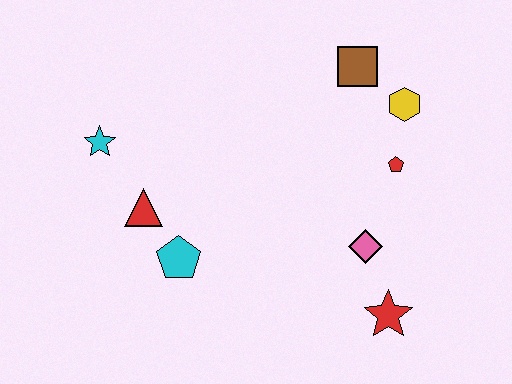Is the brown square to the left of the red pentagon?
Yes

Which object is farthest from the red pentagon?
The cyan star is farthest from the red pentagon.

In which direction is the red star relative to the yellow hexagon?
The red star is below the yellow hexagon.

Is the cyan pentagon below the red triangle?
Yes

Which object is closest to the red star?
The pink diamond is closest to the red star.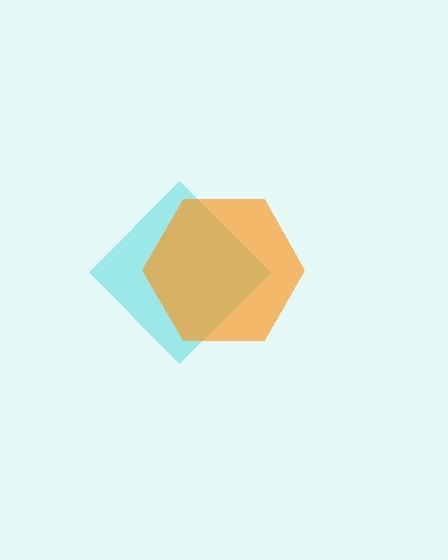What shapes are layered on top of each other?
The layered shapes are: a cyan diamond, an orange hexagon.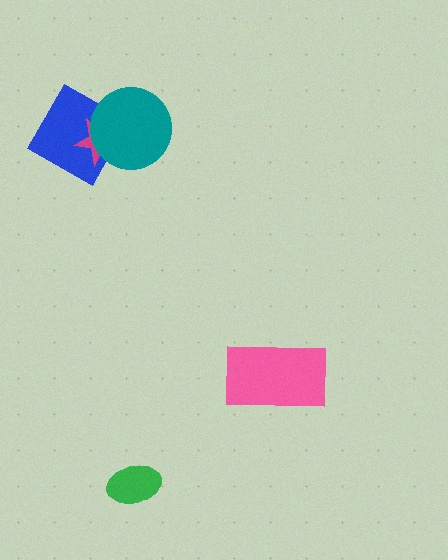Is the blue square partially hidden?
Yes, it is partially covered by another shape.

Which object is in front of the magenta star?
The teal circle is in front of the magenta star.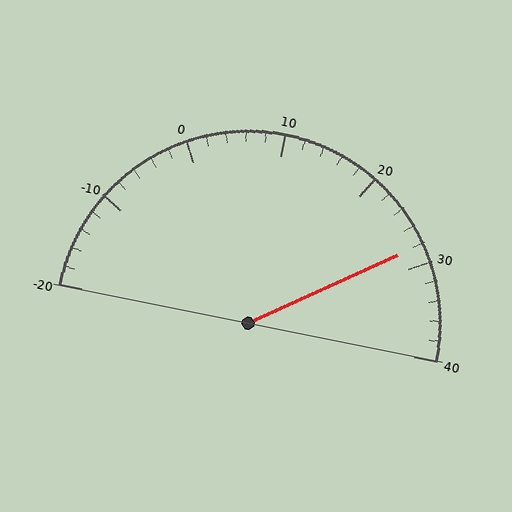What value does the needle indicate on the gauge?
The needle indicates approximately 28.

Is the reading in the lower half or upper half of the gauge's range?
The reading is in the upper half of the range (-20 to 40).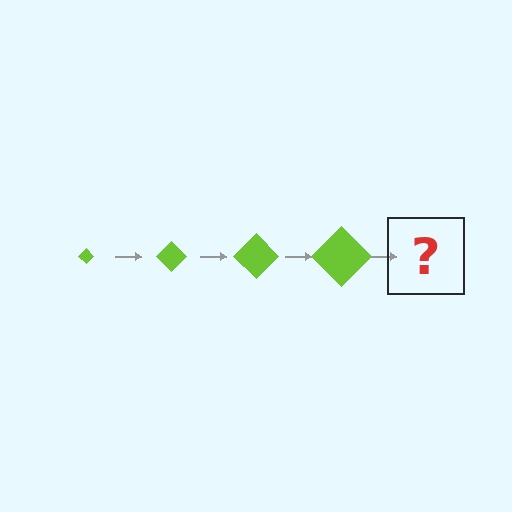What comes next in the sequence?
The next element should be a lime diamond, larger than the previous one.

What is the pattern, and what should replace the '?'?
The pattern is that the diamond gets progressively larger each step. The '?' should be a lime diamond, larger than the previous one.